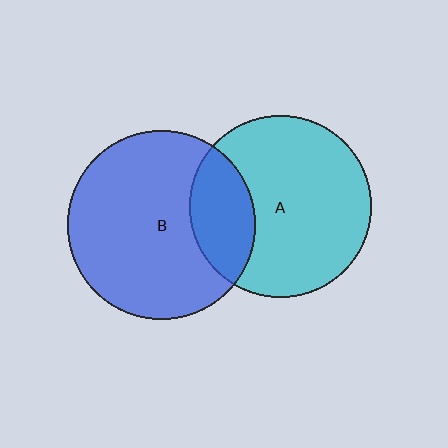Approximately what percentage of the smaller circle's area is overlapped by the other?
Approximately 25%.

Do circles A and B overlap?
Yes.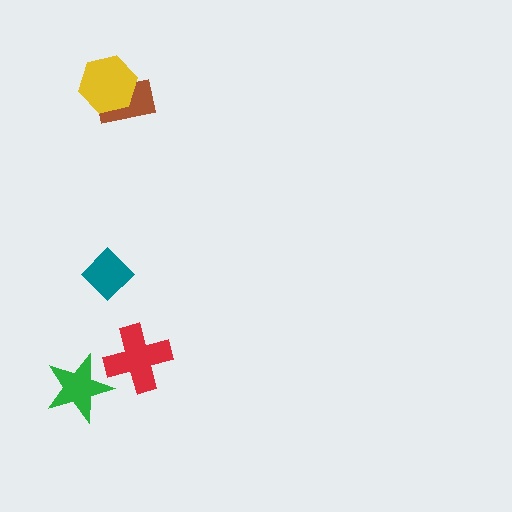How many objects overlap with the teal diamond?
0 objects overlap with the teal diamond.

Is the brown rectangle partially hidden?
Yes, it is partially covered by another shape.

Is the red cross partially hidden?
No, no other shape covers it.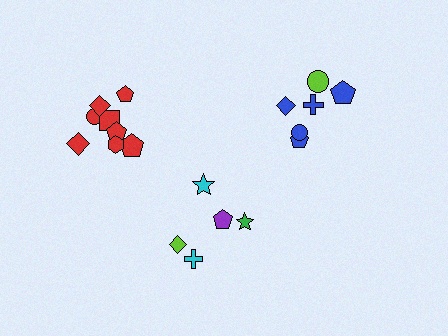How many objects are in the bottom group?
There are 5 objects.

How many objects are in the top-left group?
There are 8 objects.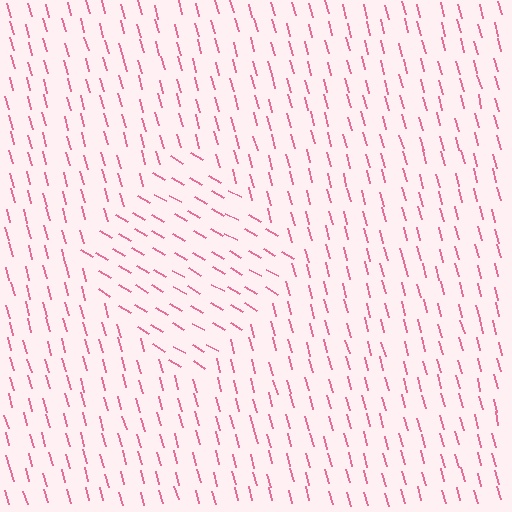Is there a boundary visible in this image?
Yes, there is a texture boundary formed by a change in line orientation.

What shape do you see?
I see a diamond.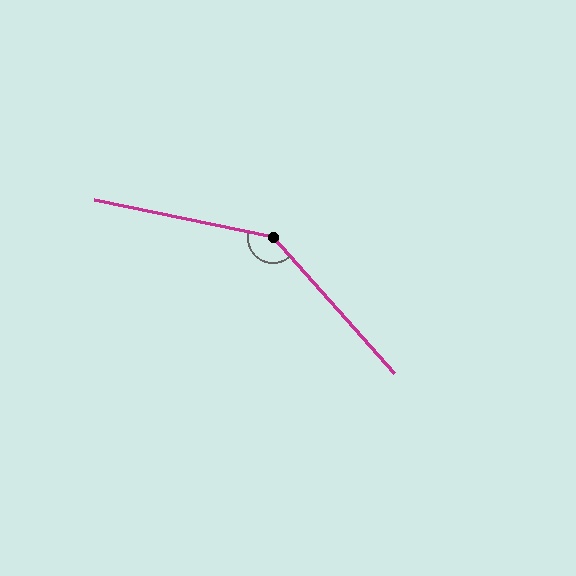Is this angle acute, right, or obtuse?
It is obtuse.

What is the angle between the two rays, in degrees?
Approximately 144 degrees.